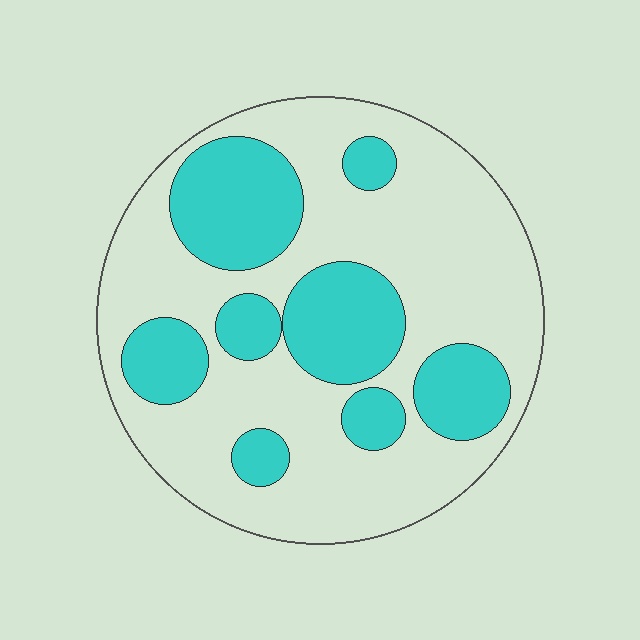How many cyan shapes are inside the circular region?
8.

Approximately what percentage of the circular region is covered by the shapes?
Approximately 35%.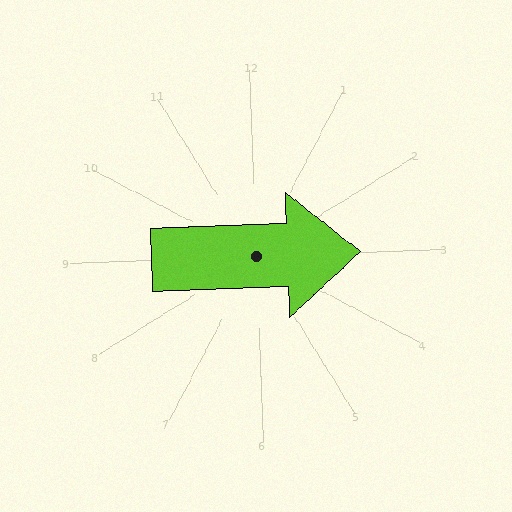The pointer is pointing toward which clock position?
Roughly 3 o'clock.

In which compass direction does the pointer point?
East.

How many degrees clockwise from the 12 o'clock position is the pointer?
Approximately 90 degrees.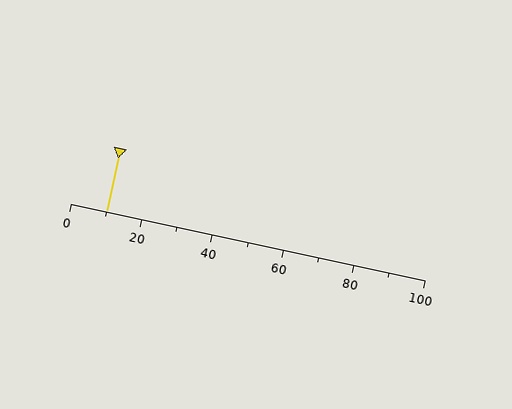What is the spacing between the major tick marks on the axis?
The major ticks are spaced 20 apart.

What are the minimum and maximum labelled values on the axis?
The axis runs from 0 to 100.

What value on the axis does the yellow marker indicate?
The marker indicates approximately 10.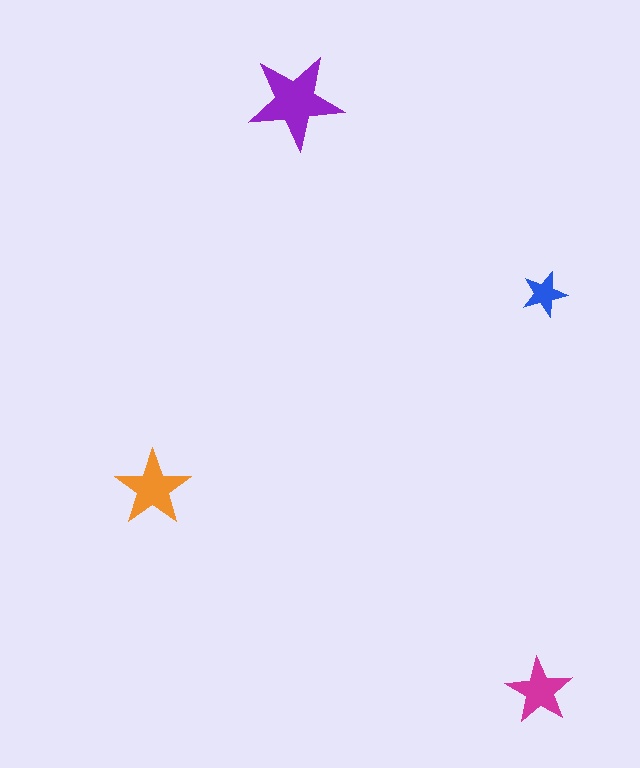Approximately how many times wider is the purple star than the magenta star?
About 1.5 times wider.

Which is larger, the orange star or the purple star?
The purple one.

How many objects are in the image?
There are 4 objects in the image.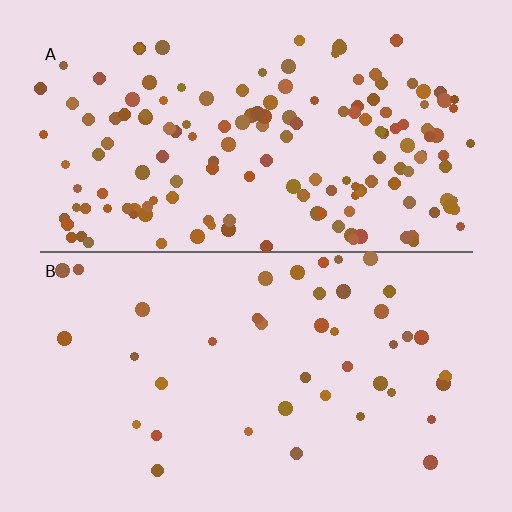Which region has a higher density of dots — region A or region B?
A (the top).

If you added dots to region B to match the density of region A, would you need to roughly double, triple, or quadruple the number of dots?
Approximately quadruple.